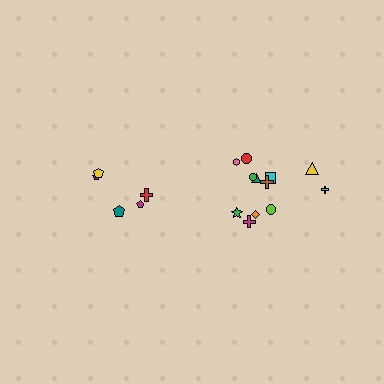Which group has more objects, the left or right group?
The right group.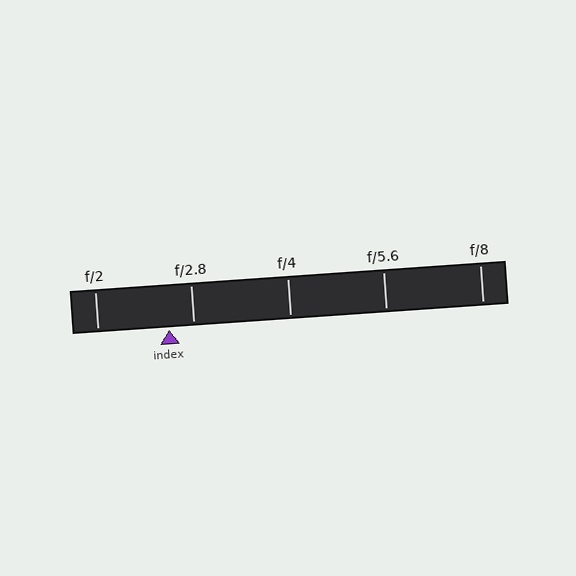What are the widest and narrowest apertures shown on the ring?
The widest aperture shown is f/2 and the narrowest is f/8.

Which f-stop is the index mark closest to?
The index mark is closest to f/2.8.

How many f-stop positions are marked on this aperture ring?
There are 5 f-stop positions marked.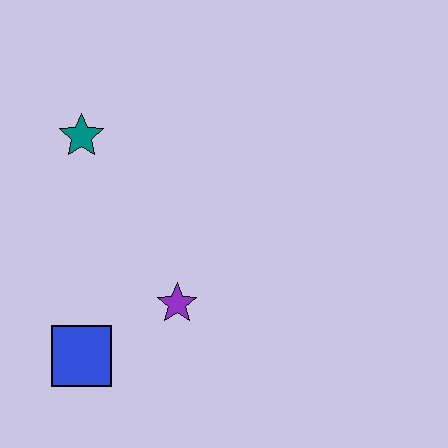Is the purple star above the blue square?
Yes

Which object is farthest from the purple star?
The teal star is farthest from the purple star.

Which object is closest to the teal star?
The purple star is closest to the teal star.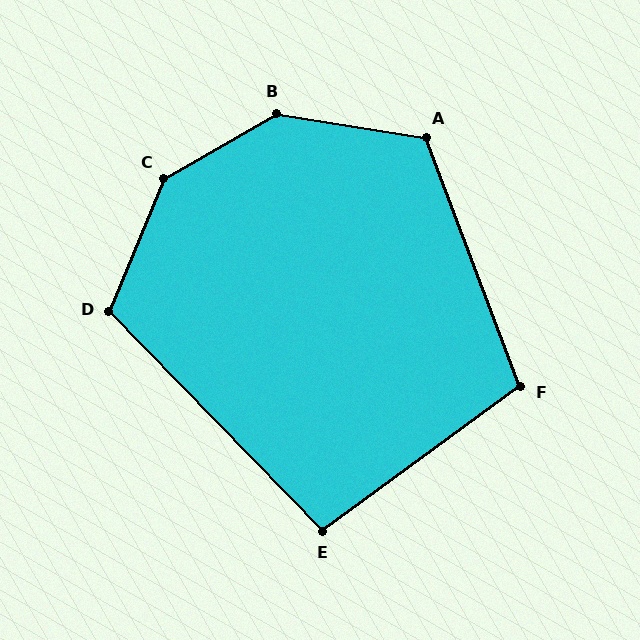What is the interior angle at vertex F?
Approximately 106 degrees (obtuse).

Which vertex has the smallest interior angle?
E, at approximately 98 degrees.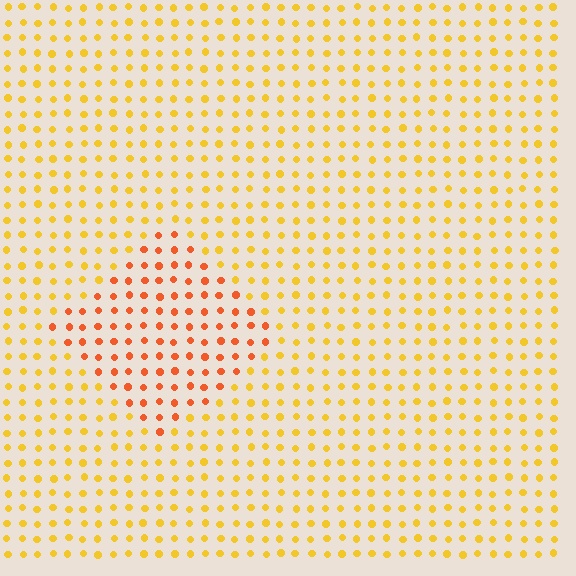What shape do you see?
I see a diamond.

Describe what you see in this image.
The image is filled with small yellow elements in a uniform arrangement. A diamond-shaped region is visible where the elements are tinted to a slightly different hue, forming a subtle color boundary.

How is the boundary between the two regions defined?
The boundary is defined purely by a slight shift in hue (about 33 degrees). Spacing, size, and orientation are identical on both sides.